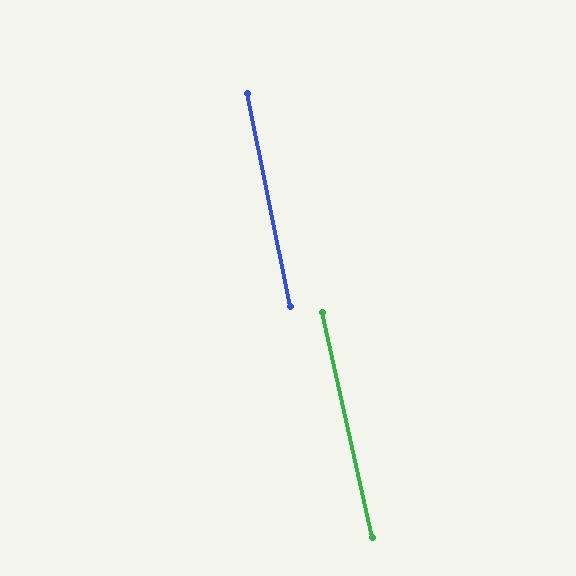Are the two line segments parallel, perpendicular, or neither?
Parallel — their directions differ by only 1.3°.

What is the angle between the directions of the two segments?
Approximately 1 degree.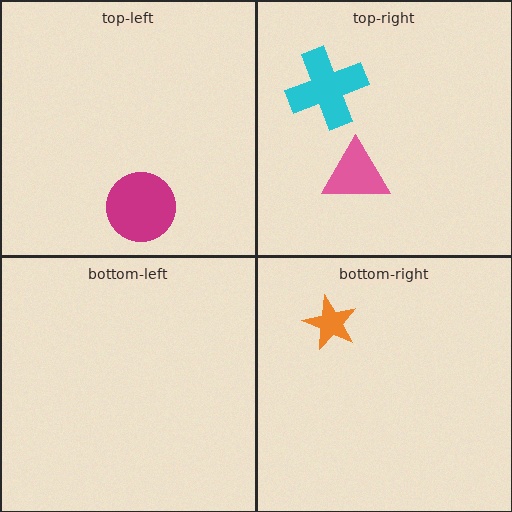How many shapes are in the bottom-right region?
1.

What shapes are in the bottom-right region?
The orange star.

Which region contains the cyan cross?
The top-right region.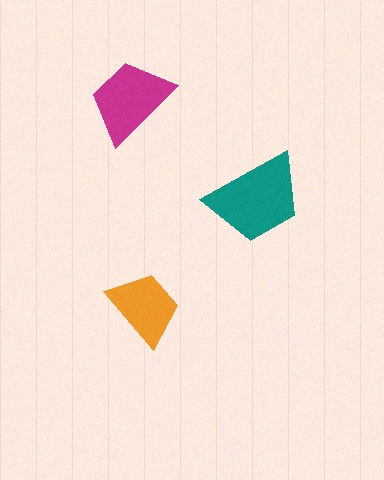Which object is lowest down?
The orange trapezoid is bottommost.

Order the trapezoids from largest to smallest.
the teal one, the magenta one, the orange one.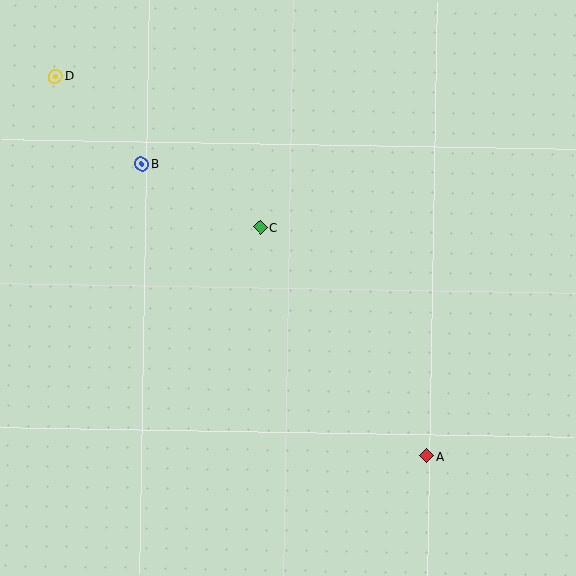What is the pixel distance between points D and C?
The distance between D and C is 255 pixels.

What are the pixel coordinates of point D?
Point D is at (55, 76).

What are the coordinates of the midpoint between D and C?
The midpoint between D and C is at (158, 152).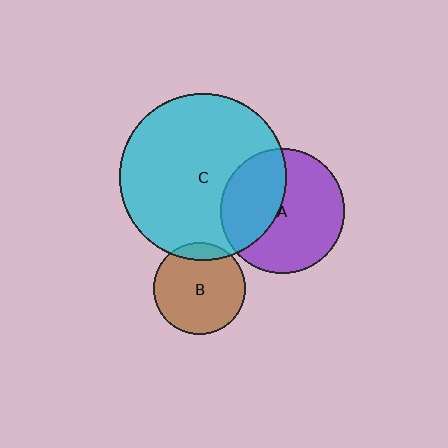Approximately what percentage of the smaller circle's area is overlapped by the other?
Approximately 40%.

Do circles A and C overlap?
Yes.